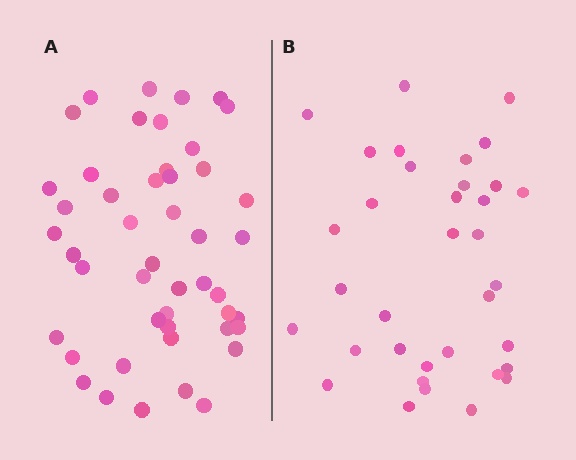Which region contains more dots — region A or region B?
Region A (the left region) has more dots.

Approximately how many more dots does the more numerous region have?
Region A has roughly 12 or so more dots than region B.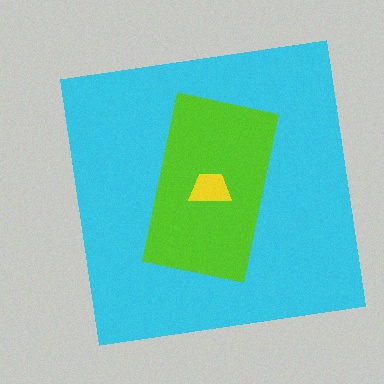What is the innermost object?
The yellow trapezoid.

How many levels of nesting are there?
3.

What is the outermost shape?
The cyan square.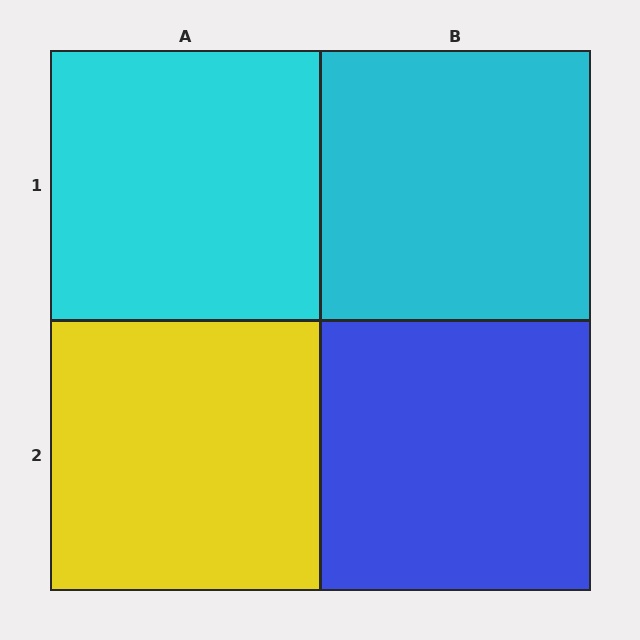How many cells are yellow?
1 cell is yellow.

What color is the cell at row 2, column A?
Yellow.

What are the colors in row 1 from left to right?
Cyan, cyan.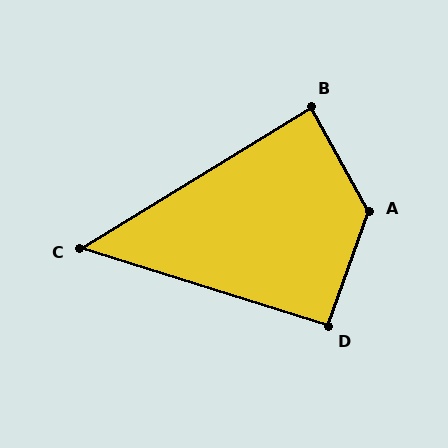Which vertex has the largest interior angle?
A, at approximately 131 degrees.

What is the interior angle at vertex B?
Approximately 88 degrees (approximately right).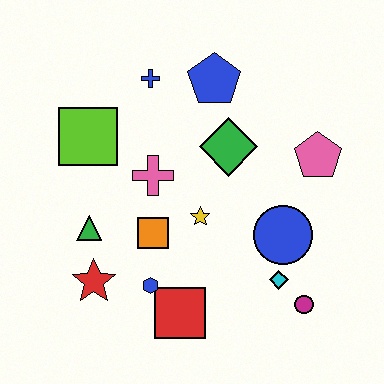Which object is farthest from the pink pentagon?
The red star is farthest from the pink pentagon.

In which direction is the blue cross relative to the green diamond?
The blue cross is to the left of the green diamond.